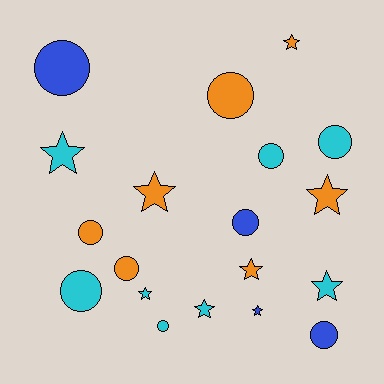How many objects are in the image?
There are 19 objects.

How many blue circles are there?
There are 3 blue circles.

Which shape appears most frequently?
Circle, with 10 objects.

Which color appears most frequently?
Cyan, with 8 objects.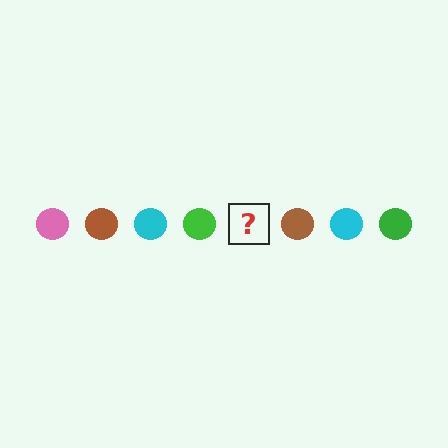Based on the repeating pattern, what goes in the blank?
The blank should be a pink circle.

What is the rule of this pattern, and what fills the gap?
The rule is that the pattern cycles through pink, brown, cyan, green circles. The gap should be filled with a pink circle.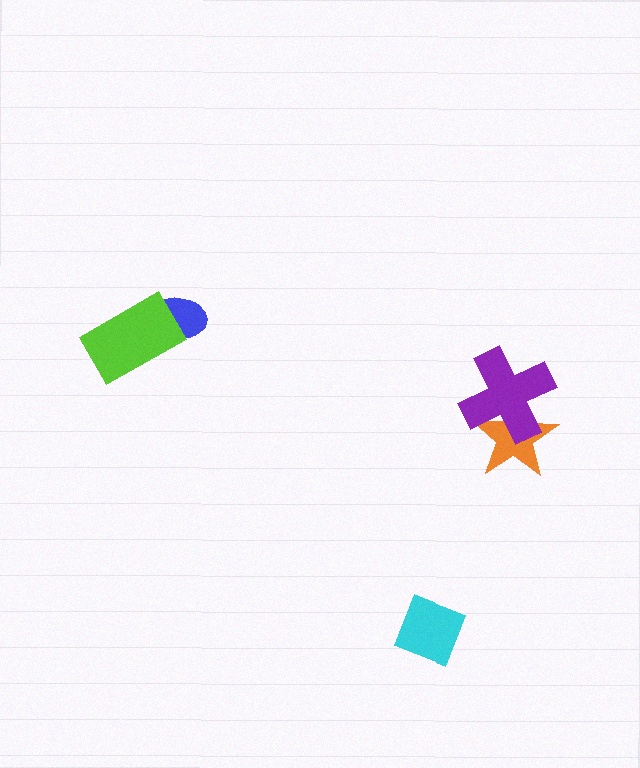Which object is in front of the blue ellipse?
The lime rectangle is in front of the blue ellipse.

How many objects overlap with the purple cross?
1 object overlaps with the purple cross.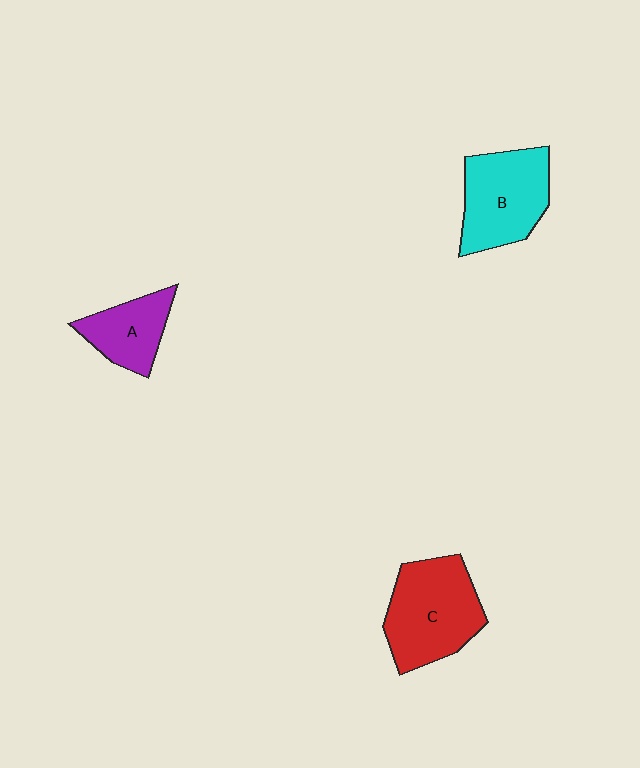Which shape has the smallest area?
Shape A (purple).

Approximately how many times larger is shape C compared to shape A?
Approximately 1.7 times.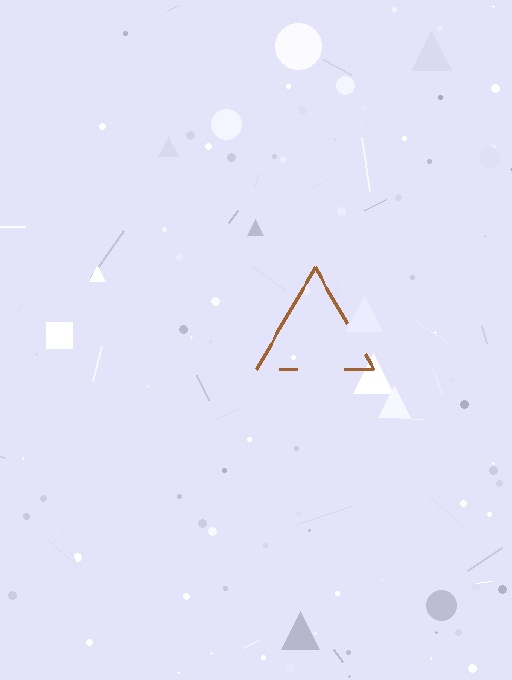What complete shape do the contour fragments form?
The contour fragments form a triangle.